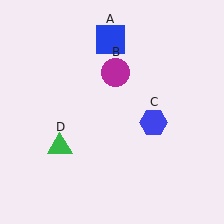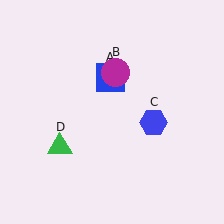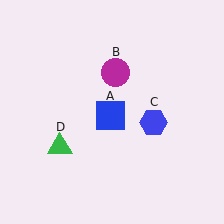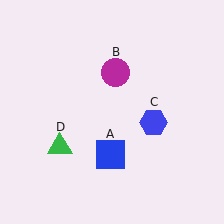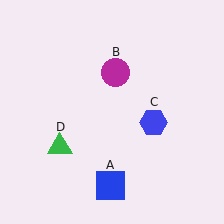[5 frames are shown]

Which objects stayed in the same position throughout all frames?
Magenta circle (object B) and blue hexagon (object C) and green triangle (object D) remained stationary.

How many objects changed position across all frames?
1 object changed position: blue square (object A).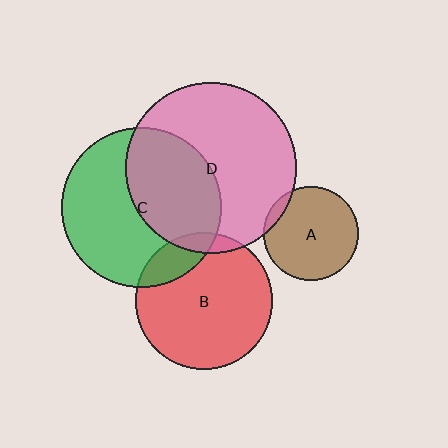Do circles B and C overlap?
Yes.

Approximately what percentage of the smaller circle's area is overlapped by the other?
Approximately 15%.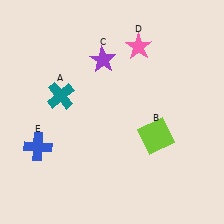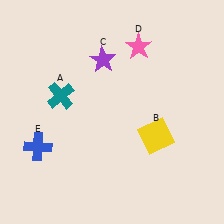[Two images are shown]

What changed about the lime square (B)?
In Image 1, B is lime. In Image 2, it changed to yellow.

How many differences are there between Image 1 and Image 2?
There is 1 difference between the two images.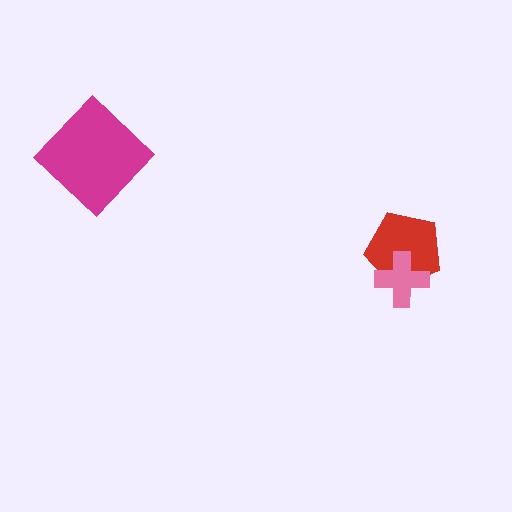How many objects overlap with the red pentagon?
1 object overlaps with the red pentagon.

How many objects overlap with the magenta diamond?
0 objects overlap with the magenta diamond.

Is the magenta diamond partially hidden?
No, no other shape covers it.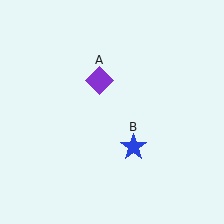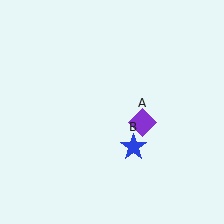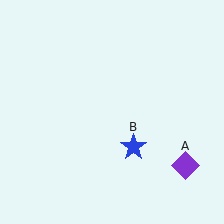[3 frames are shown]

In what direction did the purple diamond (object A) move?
The purple diamond (object A) moved down and to the right.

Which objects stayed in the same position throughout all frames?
Blue star (object B) remained stationary.